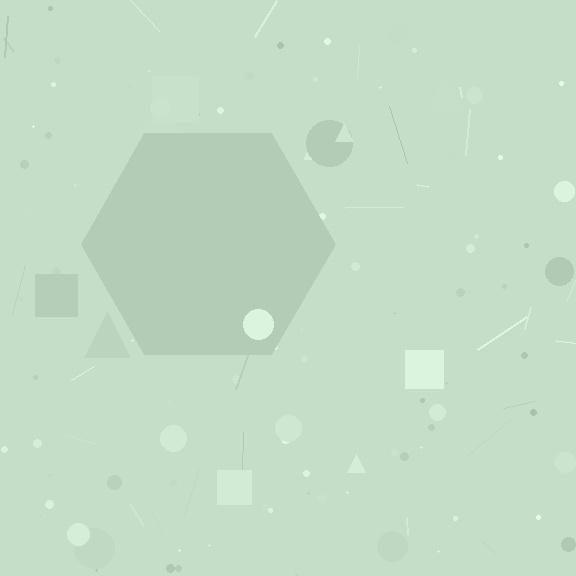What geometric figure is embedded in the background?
A hexagon is embedded in the background.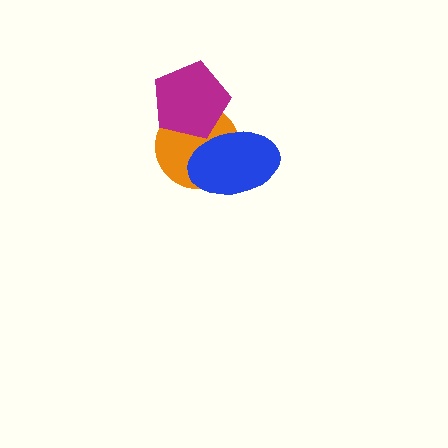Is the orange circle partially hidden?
Yes, it is partially covered by another shape.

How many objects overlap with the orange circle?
2 objects overlap with the orange circle.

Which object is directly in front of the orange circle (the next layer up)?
The blue ellipse is directly in front of the orange circle.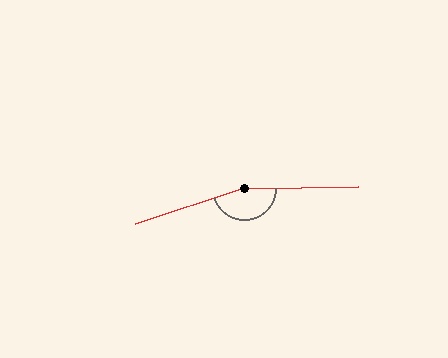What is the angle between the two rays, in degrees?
Approximately 163 degrees.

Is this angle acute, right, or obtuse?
It is obtuse.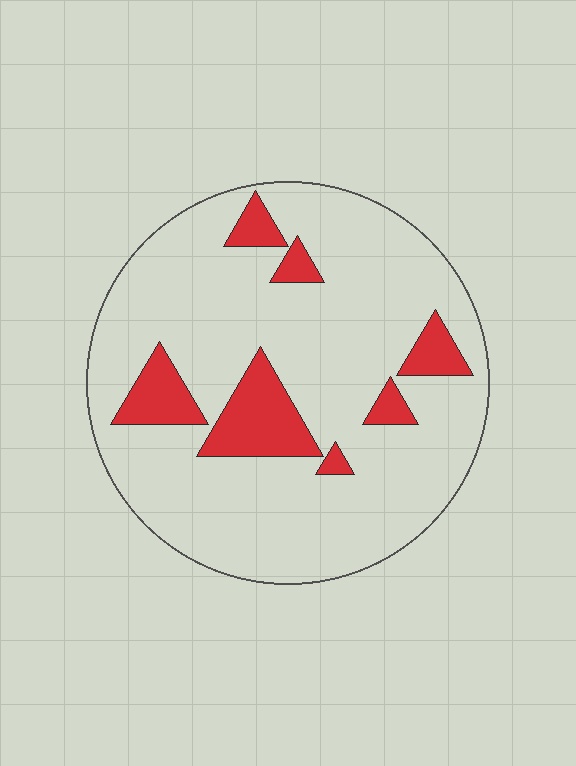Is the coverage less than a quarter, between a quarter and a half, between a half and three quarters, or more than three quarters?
Less than a quarter.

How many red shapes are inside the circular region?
7.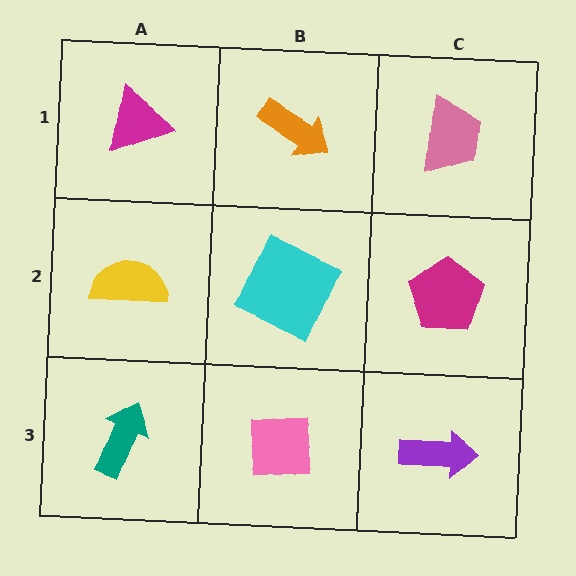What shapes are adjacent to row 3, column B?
A cyan square (row 2, column B), a teal arrow (row 3, column A), a purple arrow (row 3, column C).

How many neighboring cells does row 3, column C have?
2.